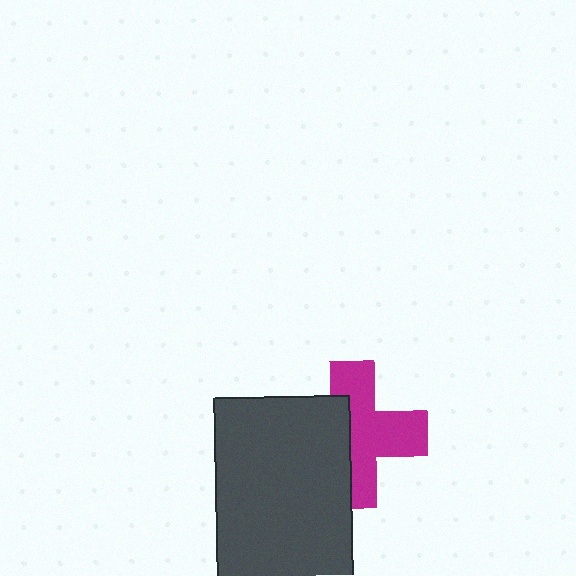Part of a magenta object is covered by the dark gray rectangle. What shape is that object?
It is a cross.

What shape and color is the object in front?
The object in front is a dark gray rectangle.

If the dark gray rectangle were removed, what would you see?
You would see the complete magenta cross.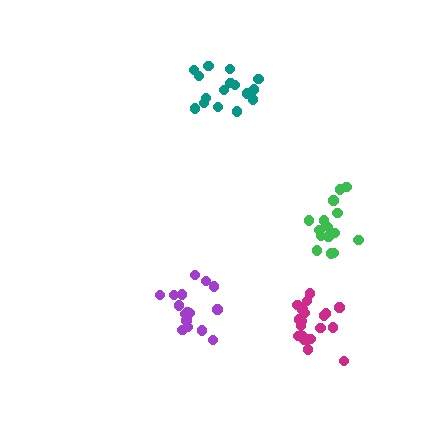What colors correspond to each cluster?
The clusters are colored: teal, magenta, purple, green.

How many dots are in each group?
Group 1: 16 dots, Group 2: 20 dots, Group 3: 16 dots, Group 4: 16 dots (68 total).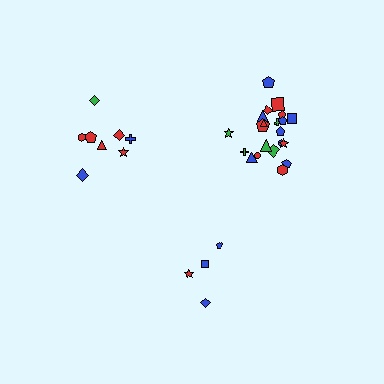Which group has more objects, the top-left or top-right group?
The top-right group.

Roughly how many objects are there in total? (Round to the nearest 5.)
Roughly 35 objects in total.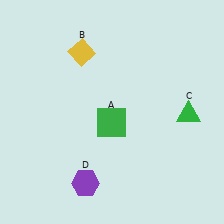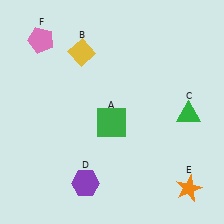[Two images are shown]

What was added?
An orange star (E), a pink pentagon (F) were added in Image 2.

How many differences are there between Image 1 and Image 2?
There are 2 differences between the two images.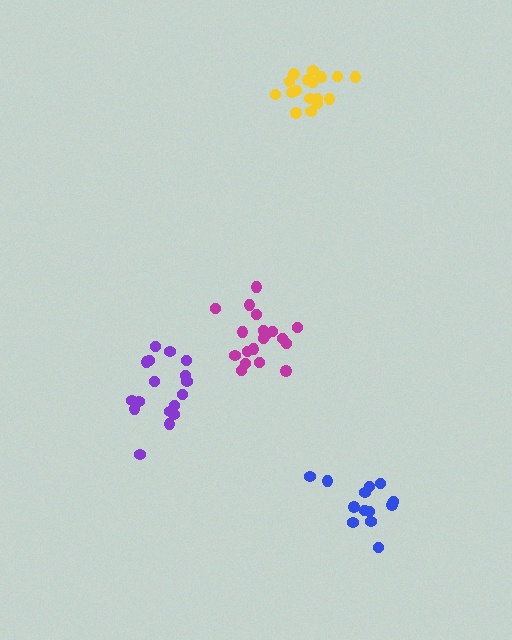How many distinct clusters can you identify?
There are 4 distinct clusters.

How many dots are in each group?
Group 1: 18 dots, Group 2: 19 dots, Group 3: 13 dots, Group 4: 17 dots (67 total).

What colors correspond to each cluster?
The clusters are colored: yellow, magenta, blue, purple.